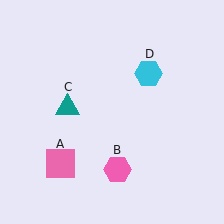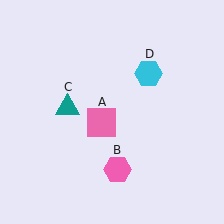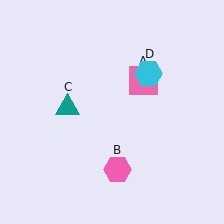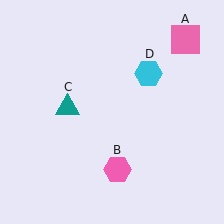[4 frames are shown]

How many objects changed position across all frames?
1 object changed position: pink square (object A).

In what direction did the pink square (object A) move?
The pink square (object A) moved up and to the right.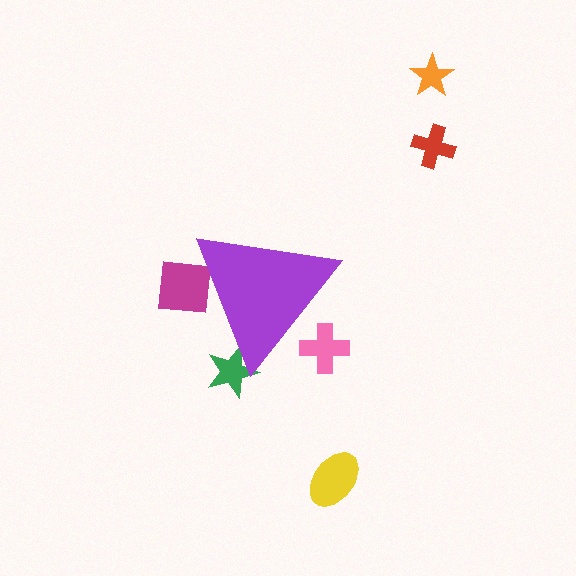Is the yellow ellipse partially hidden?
No, the yellow ellipse is fully visible.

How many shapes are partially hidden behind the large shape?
3 shapes are partially hidden.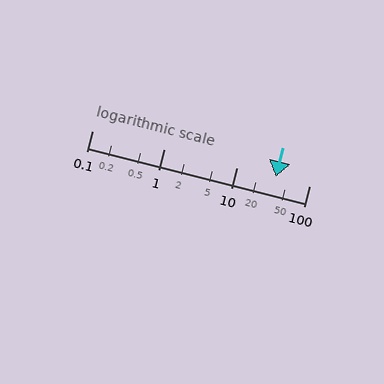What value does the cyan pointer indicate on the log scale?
The pointer indicates approximately 34.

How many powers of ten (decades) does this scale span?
The scale spans 3 decades, from 0.1 to 100.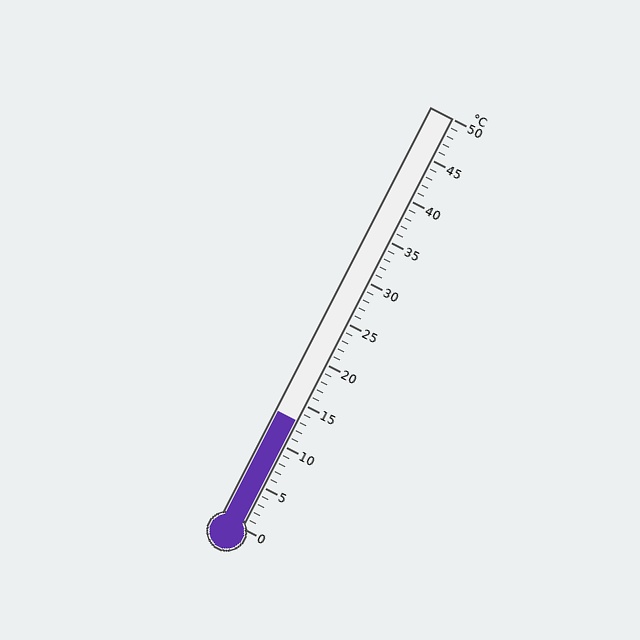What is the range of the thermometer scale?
The thermometer scale ranges from 0°C to 50°C.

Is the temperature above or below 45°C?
The temperature is below 45°C.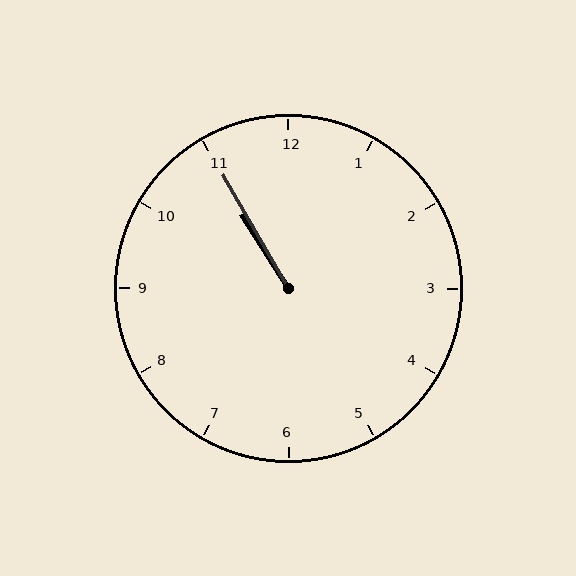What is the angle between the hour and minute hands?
Approximately 2 degrees.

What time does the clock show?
10:55.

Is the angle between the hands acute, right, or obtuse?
It is acute.